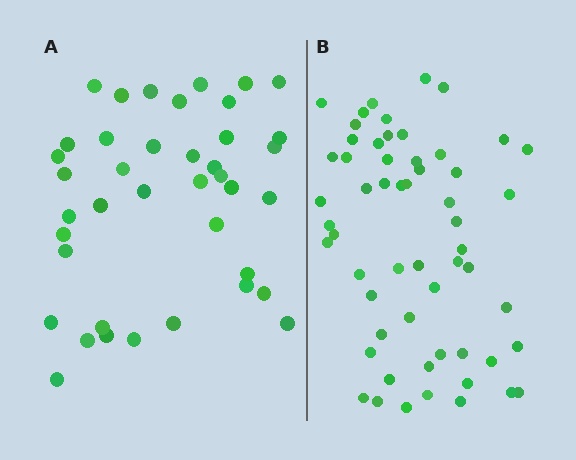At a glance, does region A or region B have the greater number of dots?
Region B (the right region) has more dots.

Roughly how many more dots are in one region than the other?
Region B has approximately 15 more dots than region A.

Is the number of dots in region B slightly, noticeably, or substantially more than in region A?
Region B has noticeably more, but not dramatically so. The ratio is roughly 1.4 to 1.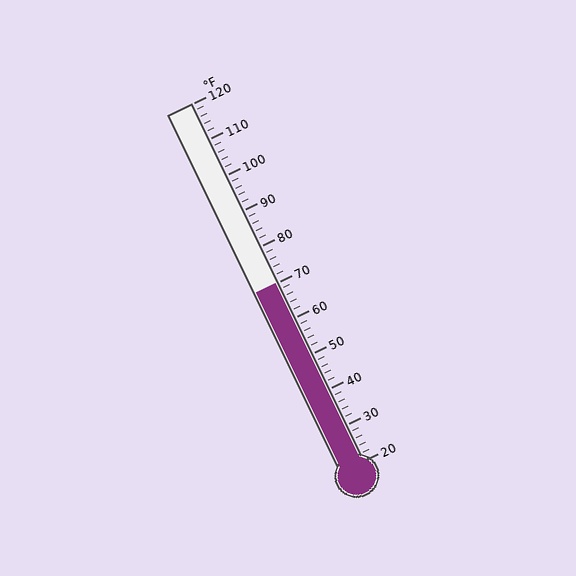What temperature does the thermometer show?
The thermometer shows approximately 70°F.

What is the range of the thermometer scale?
The thermometer scale ranges from 20°F to 120°F.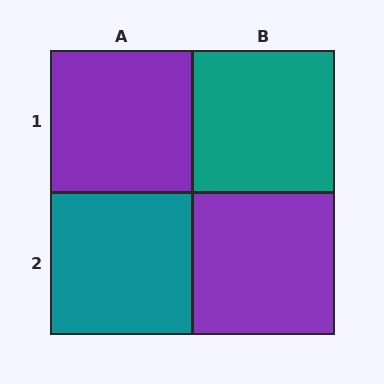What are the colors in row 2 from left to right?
Teal, purple.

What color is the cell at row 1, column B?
Teal.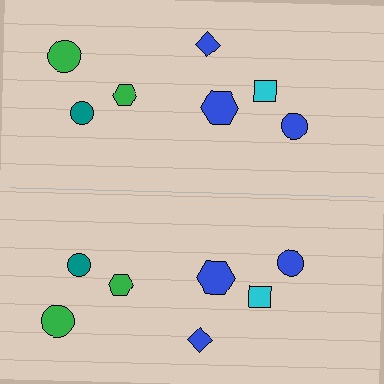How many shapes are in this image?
There are 14 shapes in this image.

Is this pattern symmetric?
Yes, this pattern has bilateral (reflection) symmetry.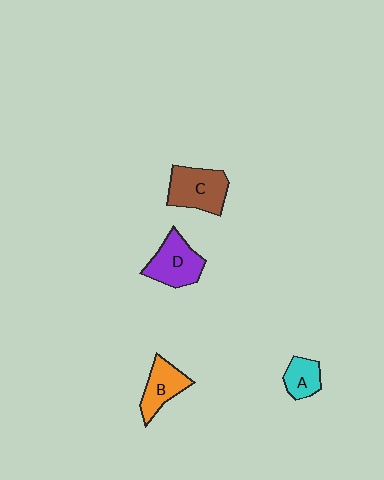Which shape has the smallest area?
Shape A (cyan).